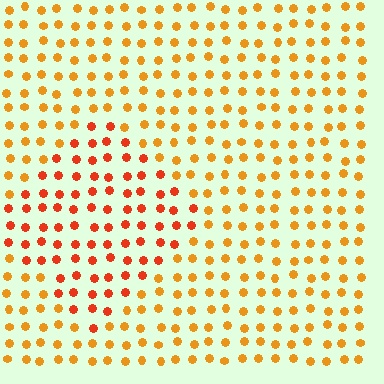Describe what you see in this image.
The image is filled with small orange elements in a uniform arrangement. A diamond-shaped region is visible where the elements are tinted to a slightly different hue, forming a subtle color boundary.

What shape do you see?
I see a diamond.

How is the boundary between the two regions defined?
The boundary is defined purely by a slight shift in hue (about 28 degrees). Spacing, size, and orientation are identical on both sides.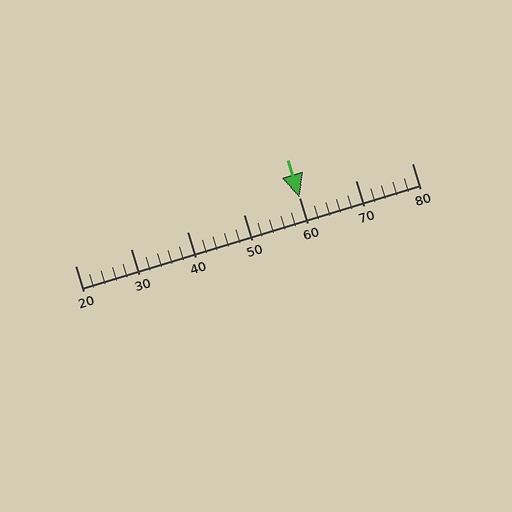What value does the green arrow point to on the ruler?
The green arrow points to approximately 60.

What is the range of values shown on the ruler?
The ruler shows values from 20 to 80.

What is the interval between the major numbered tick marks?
The major tick marks are spaced 10 units apart.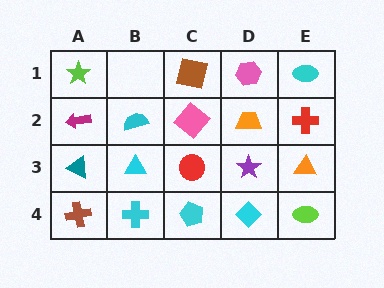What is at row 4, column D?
A cyan diamond.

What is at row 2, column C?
A pink diamond.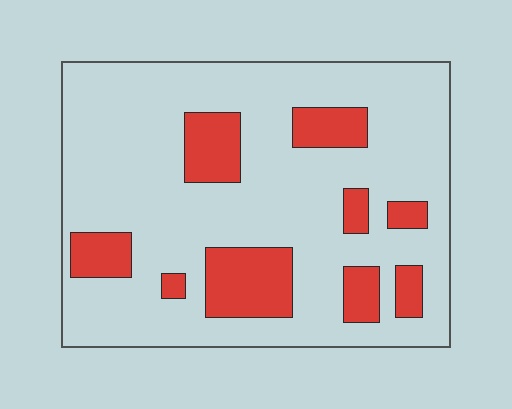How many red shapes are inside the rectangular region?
9.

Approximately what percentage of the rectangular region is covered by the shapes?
Approximately 20%.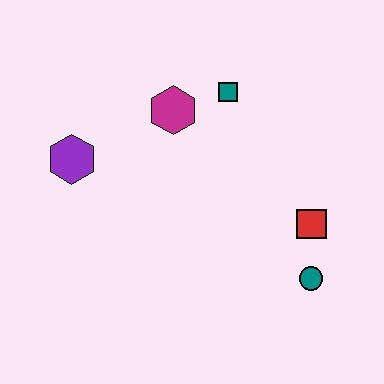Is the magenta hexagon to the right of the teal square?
No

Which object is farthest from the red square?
The purple hexagon is farthest from the red square.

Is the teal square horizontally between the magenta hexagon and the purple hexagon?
No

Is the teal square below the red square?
No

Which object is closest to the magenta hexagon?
The teal square is closest to the magenta hexagon.